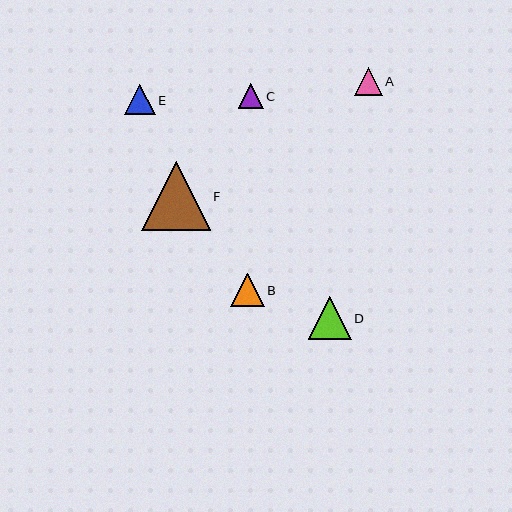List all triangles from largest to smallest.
From largest to smallest: F, D, B, E, A, C.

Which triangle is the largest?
Triangle F is the largest with a size of approximately 68 pixels.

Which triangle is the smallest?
Triangle C is the smallest with a size of approximately 25 pixels.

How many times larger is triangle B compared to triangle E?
Triangle B is approximately 1.1 times the size of triangle E.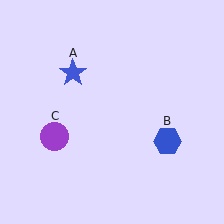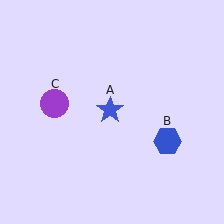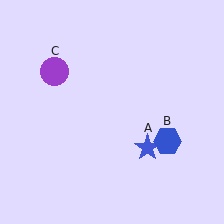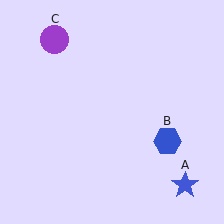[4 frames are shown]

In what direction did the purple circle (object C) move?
The purple circle (object C) moved up.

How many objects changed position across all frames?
2 objects changed position: blue star (object A), purple circle (object C).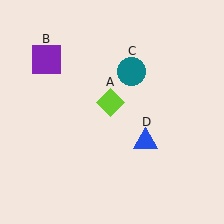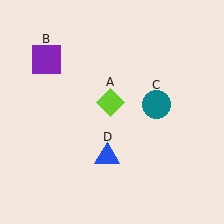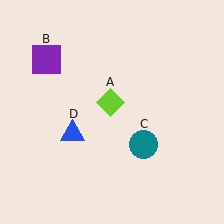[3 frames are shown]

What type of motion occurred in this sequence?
The teal circle (object C), blue triangle (object D) rotated clockwise around the center of the scene.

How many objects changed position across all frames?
2 objects changed position: teal circle (object C), blue triangle (object D).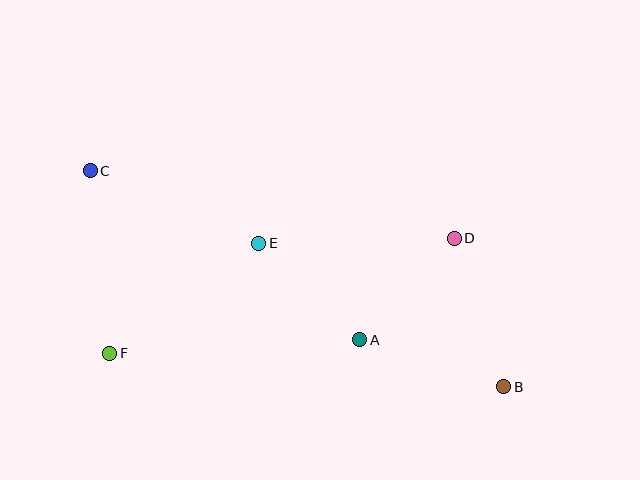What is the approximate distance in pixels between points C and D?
The distance between C and D is approximately 370 pixels.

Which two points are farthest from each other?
Points B and C are farthest from each other.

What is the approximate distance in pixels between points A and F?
The distance between A and F is approximately 250 pixels.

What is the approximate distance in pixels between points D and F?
The distance between D and F is approximately 363 pixels.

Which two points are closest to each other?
Points A and D are closest to each other.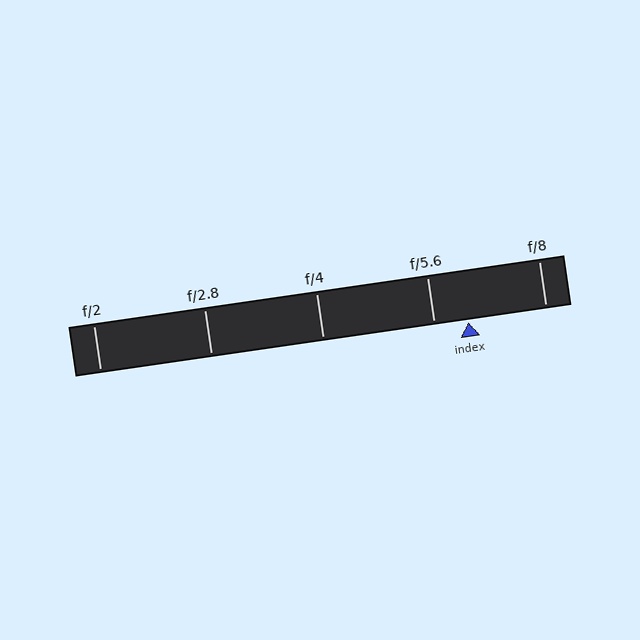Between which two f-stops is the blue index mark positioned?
The index mark is between f/5.6 and f/8.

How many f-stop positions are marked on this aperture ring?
There are 5 f-stop positions marked.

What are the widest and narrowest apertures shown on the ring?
The widest aperture shown is f/2 and the narrowest is f/8.